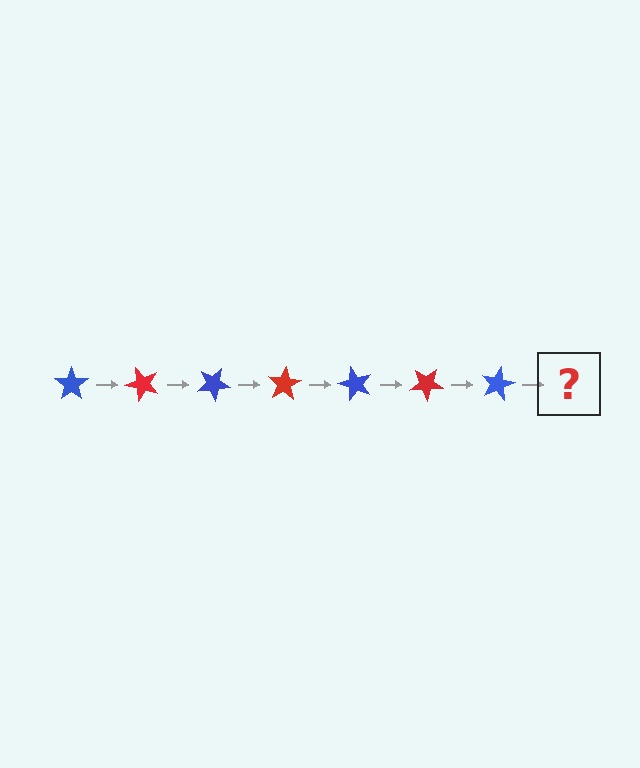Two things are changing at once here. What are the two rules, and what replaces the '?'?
The two rules are that it rotates 50 degrees each step and the color cycles through blue and red. The '?' should be a red star, rotated 350 degrees from the start.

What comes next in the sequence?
The next element should be a red star, rotated 350 degrees from the start.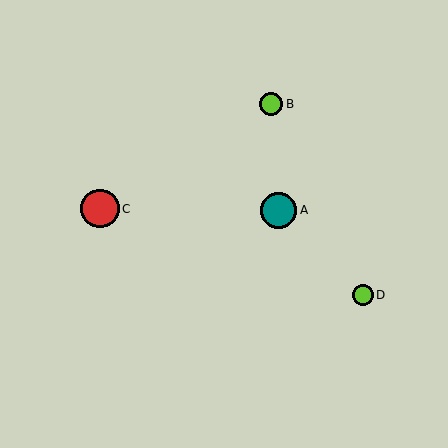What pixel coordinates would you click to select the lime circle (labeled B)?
Click at (271, 104) to select the lime circle B.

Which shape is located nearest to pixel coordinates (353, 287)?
The lime circle (labeled D) at (363, 295) is nearest to that location.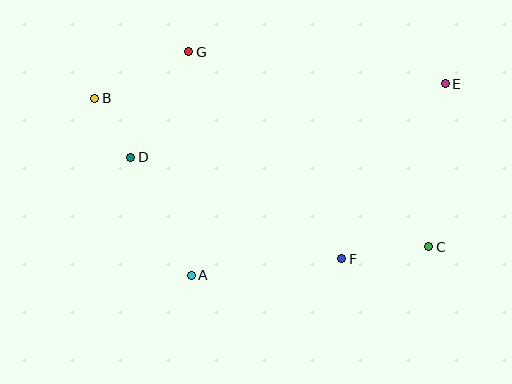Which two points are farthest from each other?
Points B and C are farthest from each other.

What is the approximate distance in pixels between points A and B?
The distance between A and B is approximately 202 pixels.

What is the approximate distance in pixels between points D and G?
The distance between D and G is approximately 120 pixels.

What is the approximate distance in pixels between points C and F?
The distance between C and F is approximately 88 pixels.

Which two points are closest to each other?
Points B and D are closest to each other.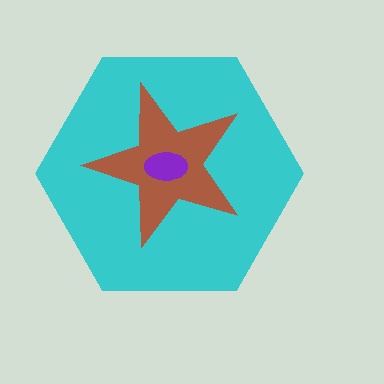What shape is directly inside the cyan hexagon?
The brown star.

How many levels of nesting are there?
3.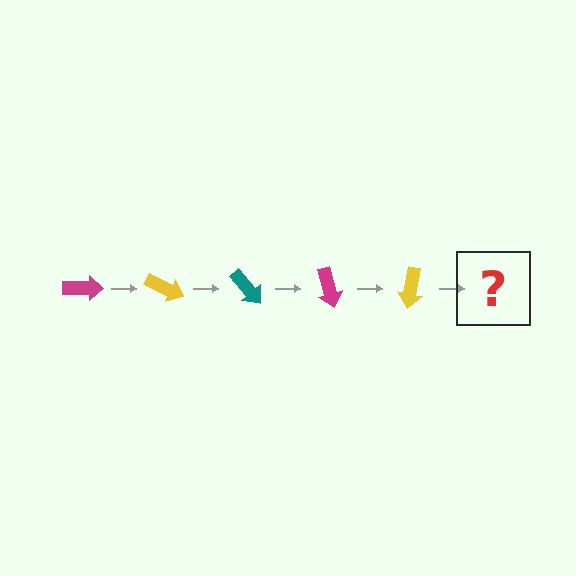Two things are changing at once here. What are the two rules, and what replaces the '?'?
The two rules are that it rotates 25 degrees each step and the color cycles through magenta, yellow, and teal. The '?' should be a teal arrow, rotated 125 degrees from the start.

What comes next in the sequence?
The next element should be a teal arrow, rotated 125 degrees from the start.